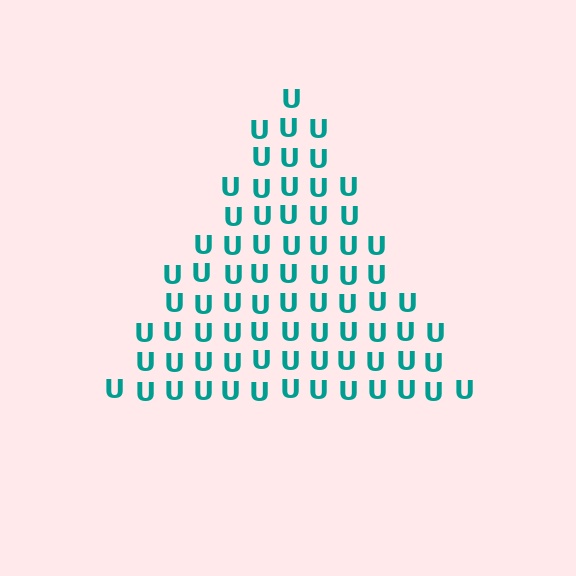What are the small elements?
The small elements are letter U's.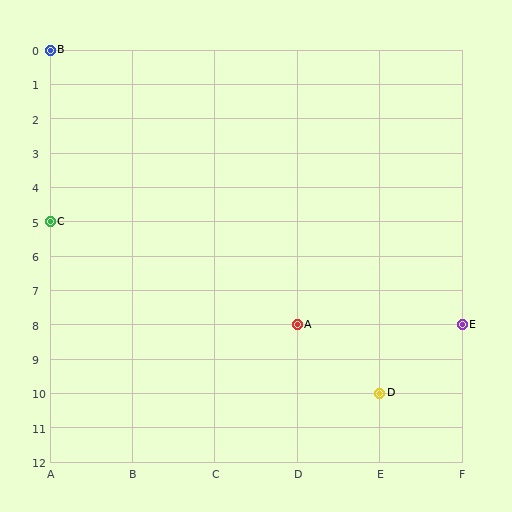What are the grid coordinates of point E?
Point E is at grid coordinates (F, 8).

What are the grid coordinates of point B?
Point B is at grid coordinates (A, 0).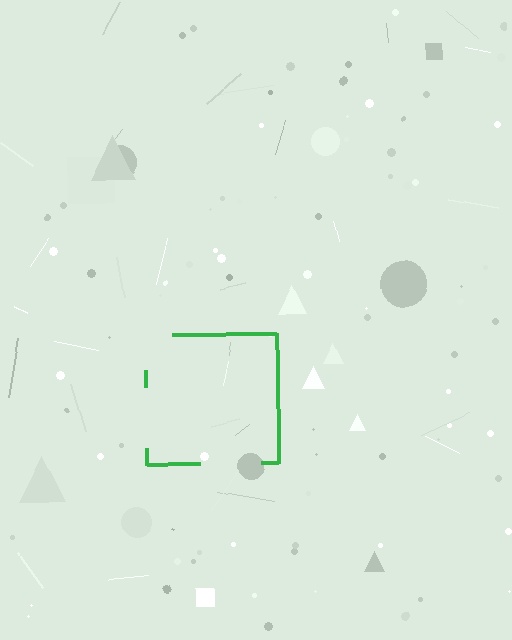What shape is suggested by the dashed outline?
The dashed outline suggests a square.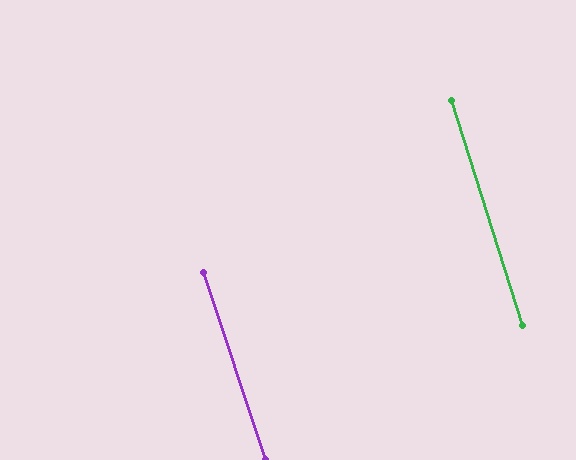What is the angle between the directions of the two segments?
Approximately 1 degree.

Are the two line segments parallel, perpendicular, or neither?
Parallel — their directions differ by only 1.2°.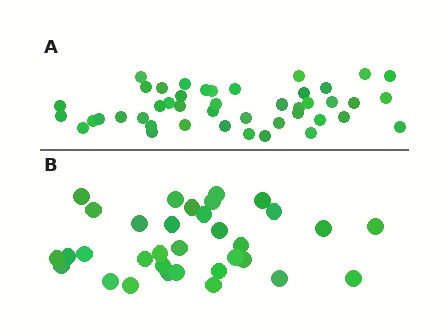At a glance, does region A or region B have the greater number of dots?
Region A (the top region) has more dots.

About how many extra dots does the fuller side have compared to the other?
Region A has roughly 12 or so more dots than region B.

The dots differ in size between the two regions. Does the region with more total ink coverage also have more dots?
No. Region B has more total ink coverage because its dots are larger, but region A actually contains more individual dots. Total area can be misleading — the number of items is what matters here.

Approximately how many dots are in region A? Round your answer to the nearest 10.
About 40 dots. (The exact count is 44, which rounds to 40.)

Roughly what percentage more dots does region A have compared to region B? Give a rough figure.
About 35% more.